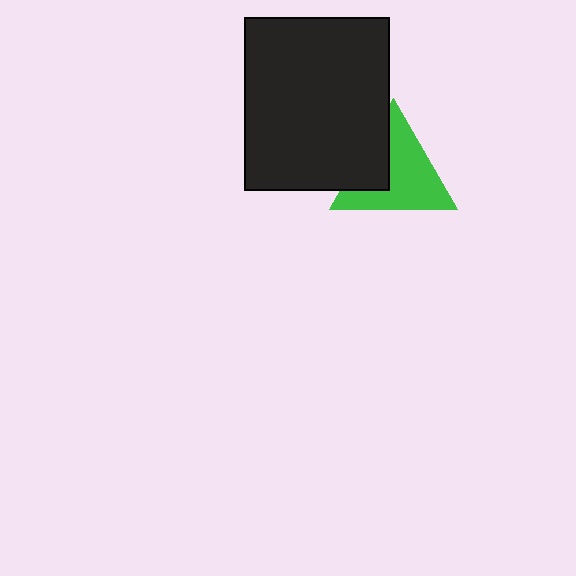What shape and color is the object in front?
The object in front is a black rectangle.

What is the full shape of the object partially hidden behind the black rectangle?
The partially hidden object is a green triangle.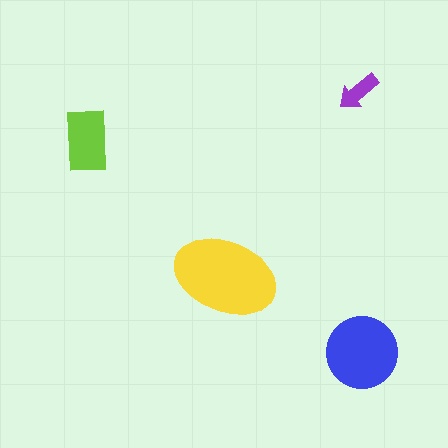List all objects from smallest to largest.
The purple arrow, the lime rectangle, the blue circle, the yellow ellipse.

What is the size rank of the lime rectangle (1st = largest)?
3rd.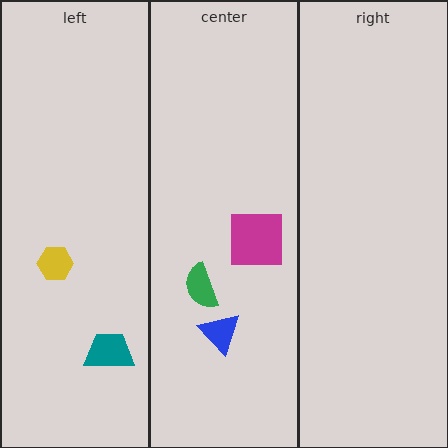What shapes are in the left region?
The yellow hexagon, the teal trapezoid.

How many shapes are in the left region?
2.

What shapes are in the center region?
The magenta square, the green semicircle, the blue triangle.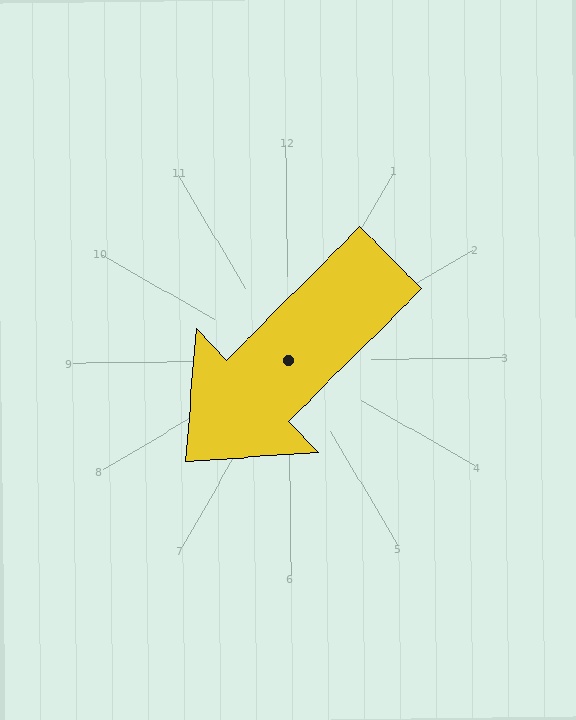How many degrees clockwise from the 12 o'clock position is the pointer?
Approximately 226 degrees.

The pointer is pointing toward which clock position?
Roughly 8 o'clock.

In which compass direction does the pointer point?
Southwest.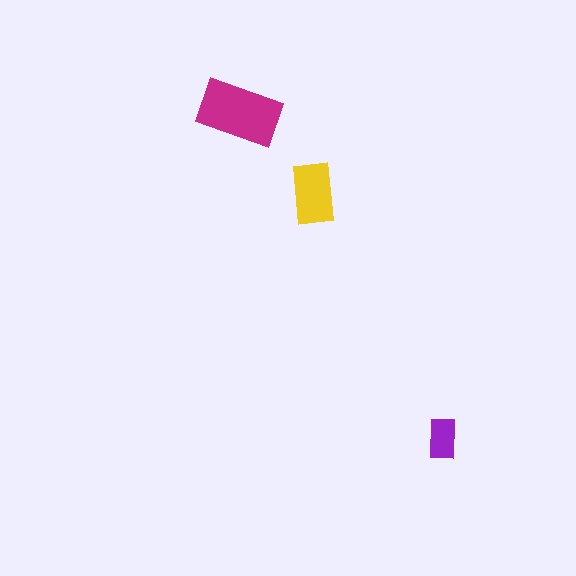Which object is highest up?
The magenta rectangle is topmost.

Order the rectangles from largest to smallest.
the magenta one, the yellow one, the purple one.